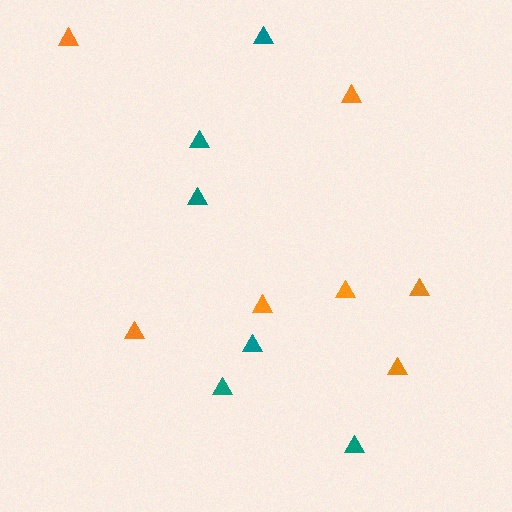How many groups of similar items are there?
There are 2 groups: one group of orange triangles (7) and one group of teal triangles (6).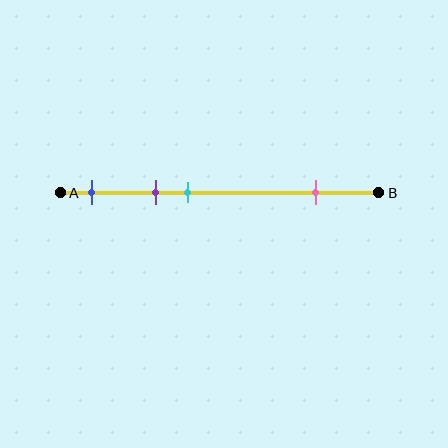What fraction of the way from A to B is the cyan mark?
The cyan mark is approximately 40% (0.4) of the way from A to B.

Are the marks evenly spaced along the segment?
No, the marks are not evenly spaced.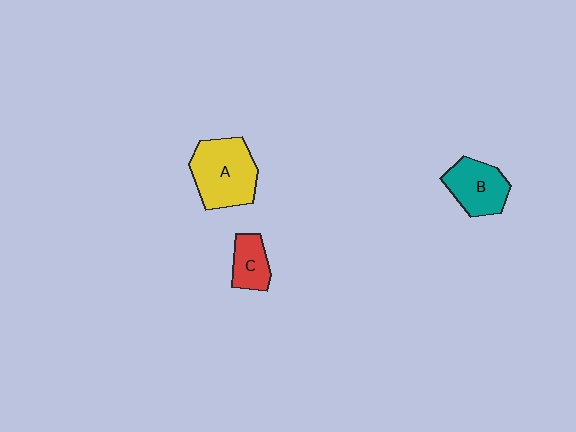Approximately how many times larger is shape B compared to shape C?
Approximately 1.5 times.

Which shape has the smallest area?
Shape C (red).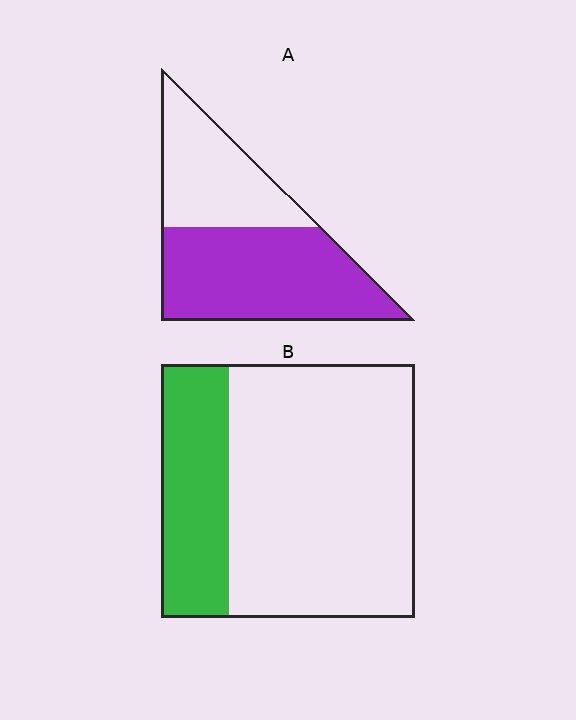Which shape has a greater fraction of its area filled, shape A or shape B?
Shape A.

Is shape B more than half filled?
No.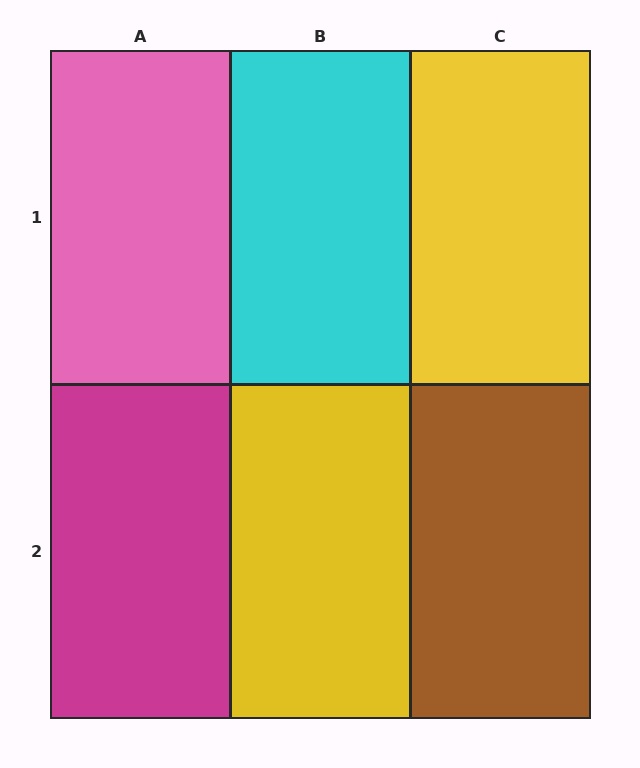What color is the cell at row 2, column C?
Brown.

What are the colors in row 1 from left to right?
Pink, cyan, yellow.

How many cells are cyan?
1 cell is cyan.